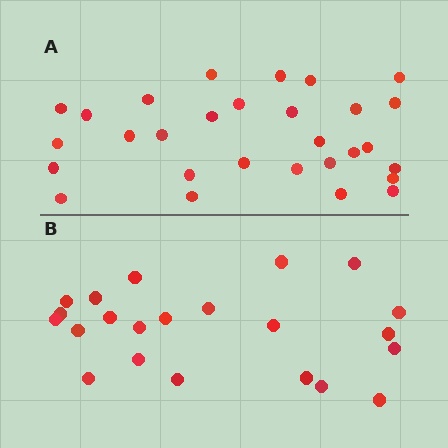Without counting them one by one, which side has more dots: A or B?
Region A (the top region) has more dots.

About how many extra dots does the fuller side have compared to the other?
Region A has roughly 8 or so more dots than region B.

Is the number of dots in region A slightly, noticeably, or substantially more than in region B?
Region A has noticeably more, but not dramatically so. The ratio is roughly 1.3 to 1.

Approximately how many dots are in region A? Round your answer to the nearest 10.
About 30 dots. (The exact count is 29, which rounds to 30.)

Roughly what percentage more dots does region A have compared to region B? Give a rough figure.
About 30% more.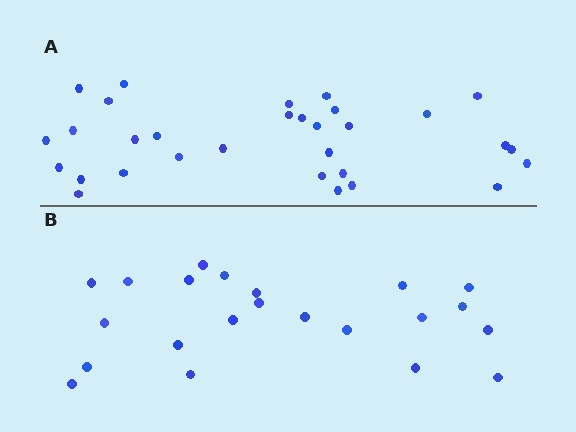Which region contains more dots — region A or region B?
Region A (the top region) has more dots.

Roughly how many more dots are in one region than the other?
Region A has roughly 8 or so more dots than region B.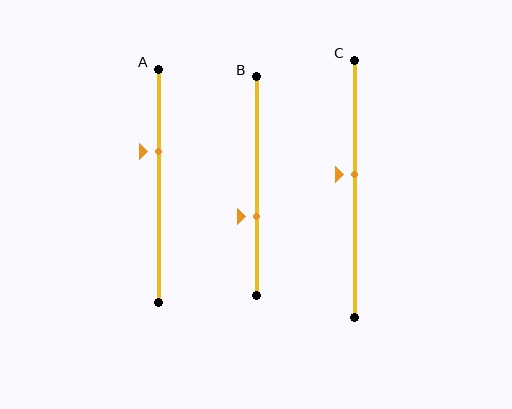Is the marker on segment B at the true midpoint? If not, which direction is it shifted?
No, the marker on segment B is shifted downward by about 14% of the segment length.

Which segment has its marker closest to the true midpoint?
Segment C has its marker closest to the true midpoint.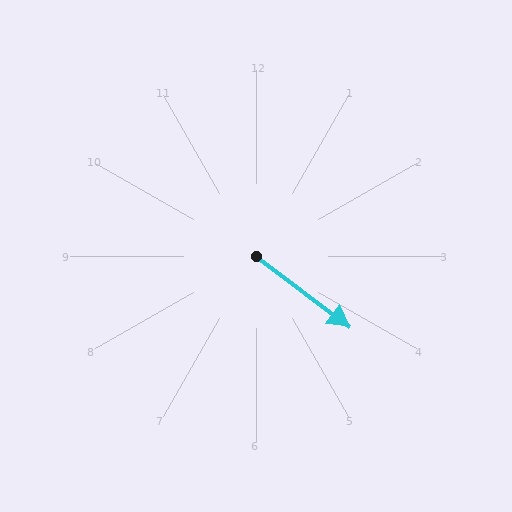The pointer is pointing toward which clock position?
Roughly 4 o'clock.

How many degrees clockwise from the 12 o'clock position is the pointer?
Approximately 127 degrees.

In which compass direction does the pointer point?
Southeast.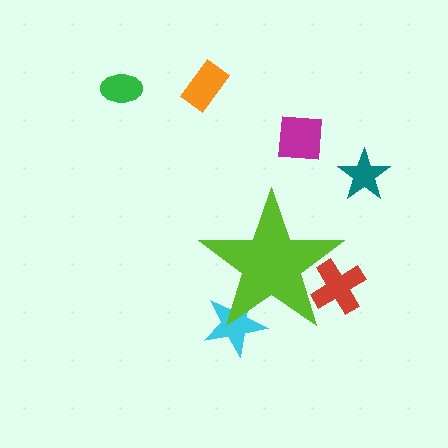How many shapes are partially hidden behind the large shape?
2 shapes are partially hidden.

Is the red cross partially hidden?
Yes, the red cross is partially hidden behind the lime star.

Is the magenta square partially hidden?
No, the magenta square is fully visible.